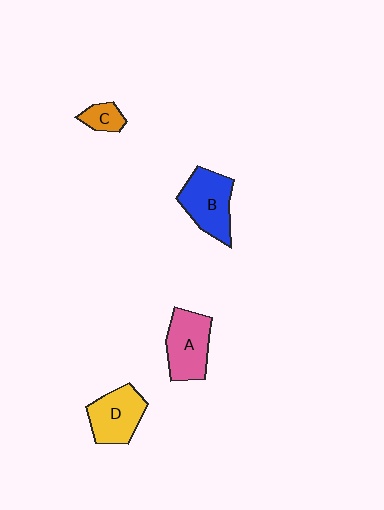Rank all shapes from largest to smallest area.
From largest to smallest: B (blue), A (pink), D (yellow), C (orange).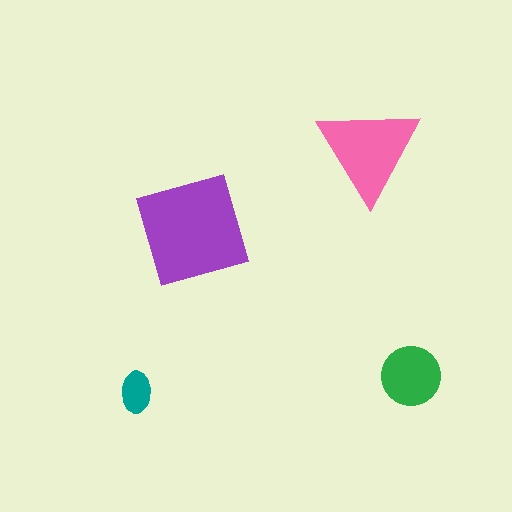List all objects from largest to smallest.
The purple square, the pink triangle, the green circle, the teal ellipse.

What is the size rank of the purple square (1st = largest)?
1st.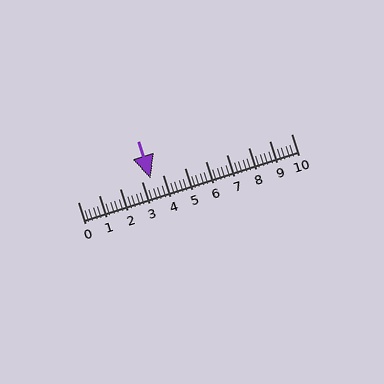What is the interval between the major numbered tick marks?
The major tick marks are spaced 1 units apart.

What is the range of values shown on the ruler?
The ruler shows values from 0 to 10.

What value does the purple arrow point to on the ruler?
The purple arrow points to approximately 3.4.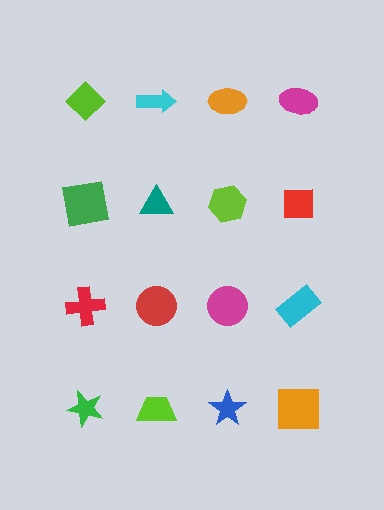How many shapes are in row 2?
4 shapes.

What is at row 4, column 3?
A blue star.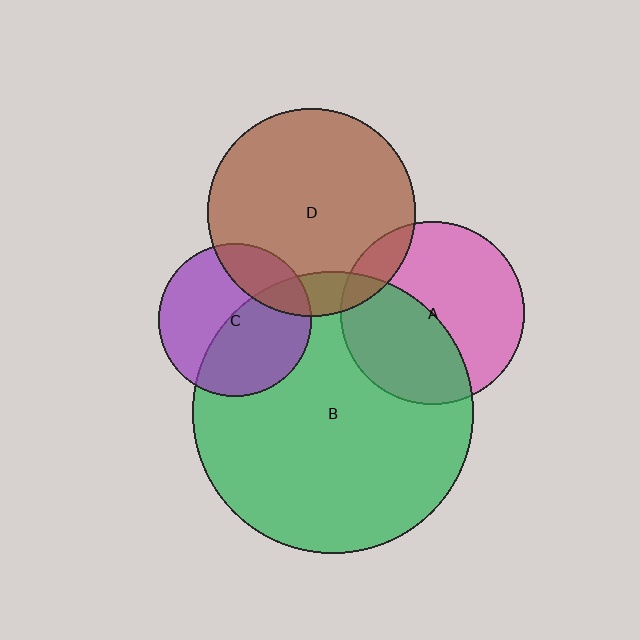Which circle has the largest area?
Circle B (green).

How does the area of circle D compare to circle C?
Approximately 1.8 times.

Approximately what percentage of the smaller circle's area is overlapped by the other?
Approximately 45%.